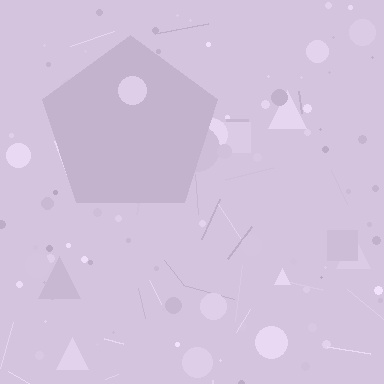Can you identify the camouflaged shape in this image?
The camouflaged shape is a pentagon.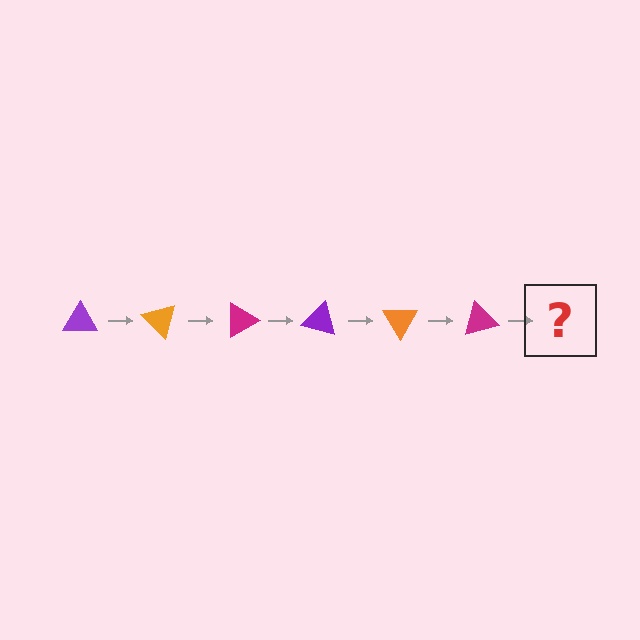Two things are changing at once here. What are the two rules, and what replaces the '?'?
The two rules are that it rotates 45 degrees each step and the color cycles through purple, orange, and magenta. The '?' should be a purple triangle, rotated 270 degrees from the start.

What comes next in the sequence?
The next element should be a purple triangle, rotated 270 degrees from the start.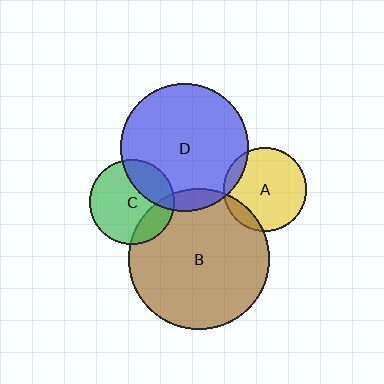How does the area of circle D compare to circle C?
Approximately 2.3 times.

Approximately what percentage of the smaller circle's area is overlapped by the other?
Approximately 10%.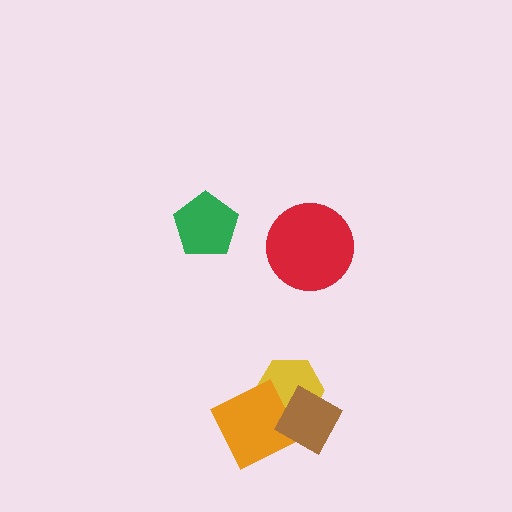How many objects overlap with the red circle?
0 objects overlap with the red circle.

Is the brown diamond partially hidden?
No, no other shape covers it.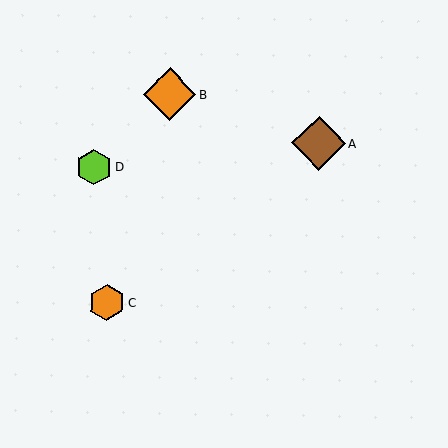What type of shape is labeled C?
Shape C is an orange hexagon.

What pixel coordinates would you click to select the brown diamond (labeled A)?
Click at (319, 143) to select the brown diamond A.